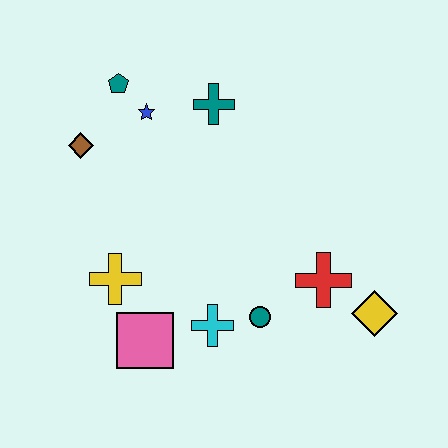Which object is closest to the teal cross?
The blue star is closest to the teal cross.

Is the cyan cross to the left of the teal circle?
Yes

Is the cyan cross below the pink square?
No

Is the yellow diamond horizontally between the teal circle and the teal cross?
No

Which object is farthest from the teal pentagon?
The yellow diamond is farthest from the teal pentagon.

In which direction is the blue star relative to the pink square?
The blue star is above the pink square.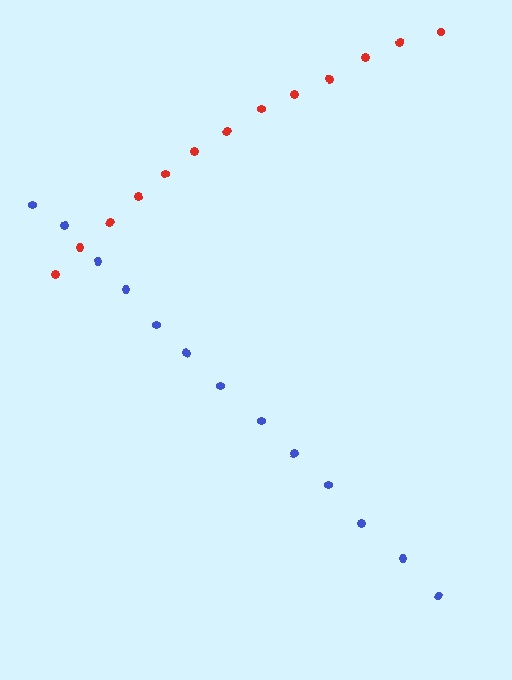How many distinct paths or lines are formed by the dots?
There are 2 distinct paths.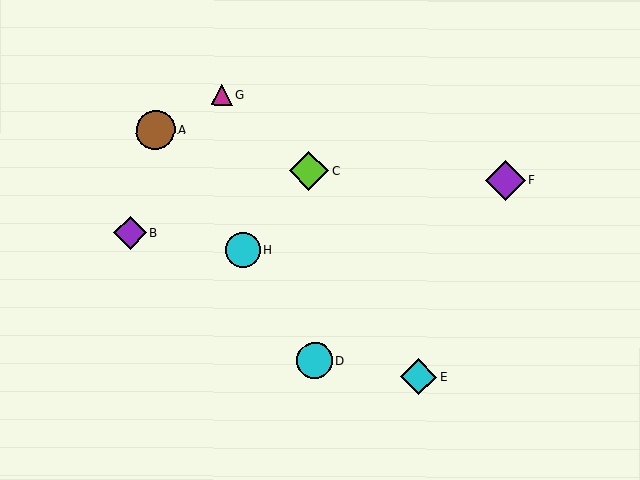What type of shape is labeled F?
Shape F is a purple diamond.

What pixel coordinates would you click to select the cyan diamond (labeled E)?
Click at (419, 377) to select the cyan diamond E.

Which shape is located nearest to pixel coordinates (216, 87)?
The magenta triangle (labeled G) at (221, 95) is nearest to that location.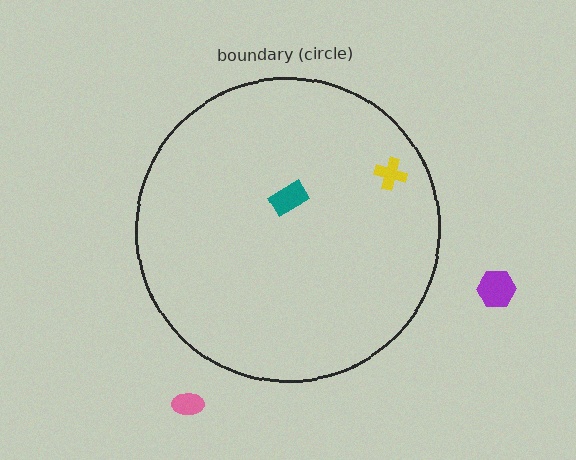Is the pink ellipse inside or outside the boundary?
Outside.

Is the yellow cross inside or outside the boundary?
Inside.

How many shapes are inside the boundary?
2 inside, 2 outside.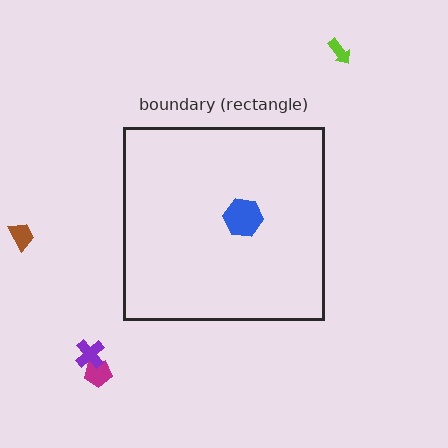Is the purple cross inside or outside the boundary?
Outside.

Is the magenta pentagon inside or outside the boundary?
Outside.